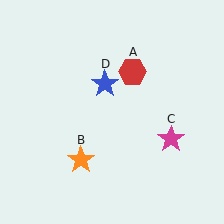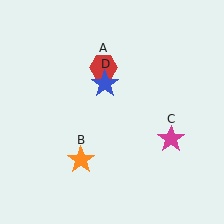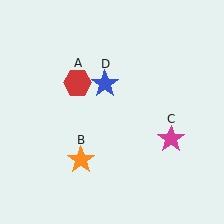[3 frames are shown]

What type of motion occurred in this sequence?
The red hexagon (object A) rotated counterclockwise around the center of the scene.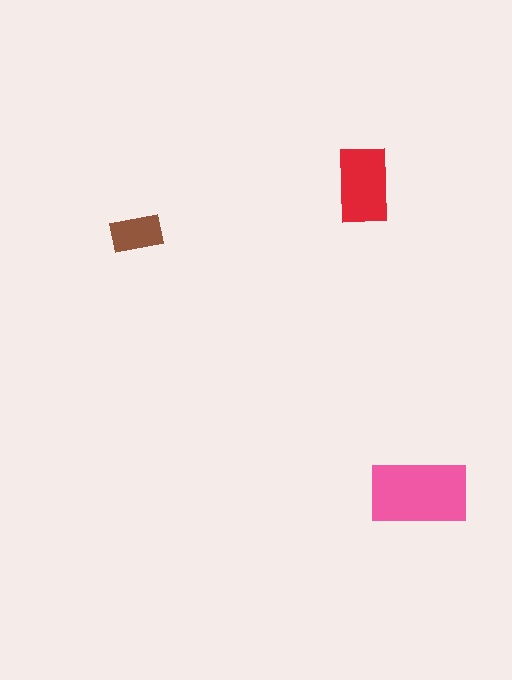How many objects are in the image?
There are 3 objects in the image.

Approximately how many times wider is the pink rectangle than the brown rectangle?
About 2 times wider.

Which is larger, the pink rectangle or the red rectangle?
The pink one.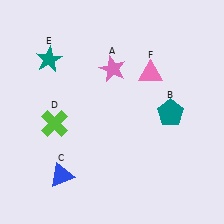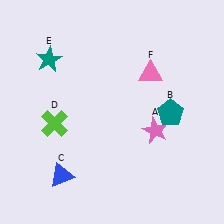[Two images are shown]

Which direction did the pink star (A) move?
The pink star (A) moved down.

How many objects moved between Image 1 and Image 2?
1 object moved between the two images.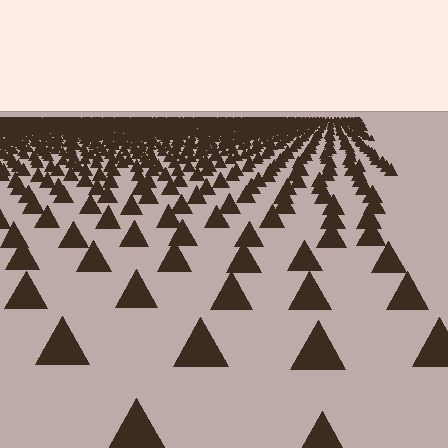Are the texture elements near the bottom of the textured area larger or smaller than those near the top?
Larger. Near the bottom, elements are closer to the viewer and appear at a bigger on-screen size.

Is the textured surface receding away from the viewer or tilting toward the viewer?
The surface is receding away from the viewer. Texture elements get smaller and denser toward the top.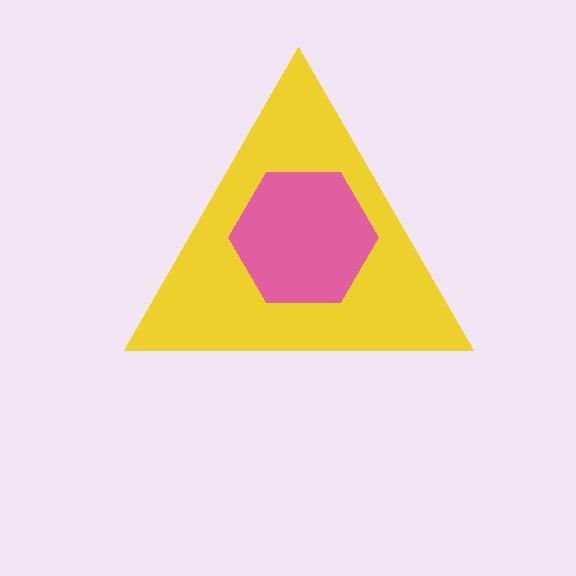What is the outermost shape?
The yellow triangle.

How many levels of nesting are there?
2.